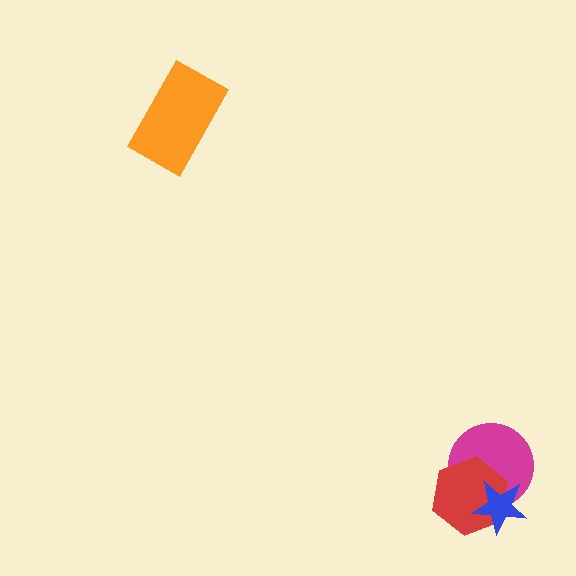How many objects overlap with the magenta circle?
2 objects overlap with the magenta circle.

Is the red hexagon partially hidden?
Yes, it is partially covered by another shape.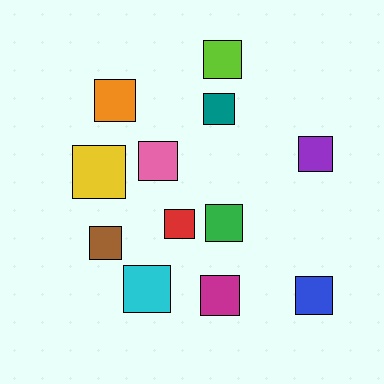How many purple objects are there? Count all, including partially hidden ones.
There is 1 purple object.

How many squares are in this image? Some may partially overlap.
There are 12 squares.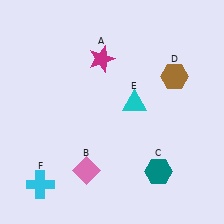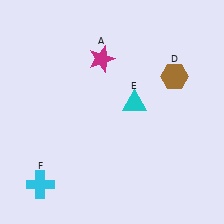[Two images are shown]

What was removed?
The pink diamond (B), the teal hexagon (C) were removed in Image 2.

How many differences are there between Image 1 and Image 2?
There are 2 differences between the two images.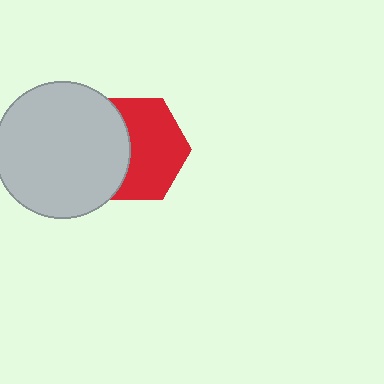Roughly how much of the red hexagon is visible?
About half of it is visible (roughly 61%).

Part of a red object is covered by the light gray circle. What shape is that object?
It is a hexagon.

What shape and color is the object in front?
The object in front is a light gray circle.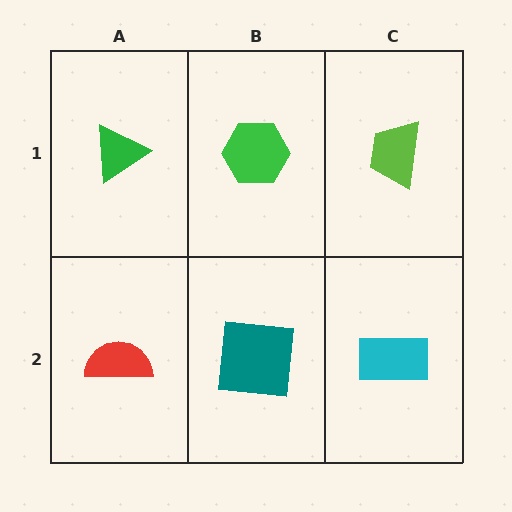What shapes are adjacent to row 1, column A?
A red semicircle (row 2, column A), a green hexagon (row 1, column B).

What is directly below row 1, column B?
A teal square.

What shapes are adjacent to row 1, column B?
A teal square (row 2, column B), a green triangle (row 1, column A), a lime trapezoid (row 1, column C).